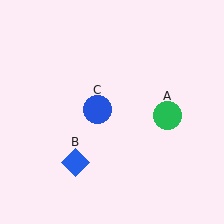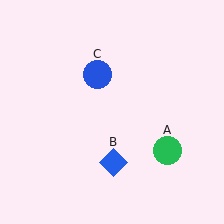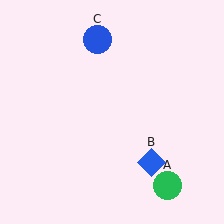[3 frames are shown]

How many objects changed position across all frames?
3 objects changed position: green circle (object A), blue diamond (object B), blue circle (object C).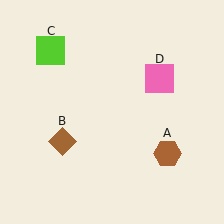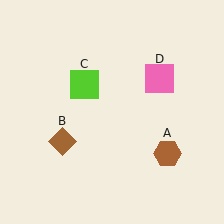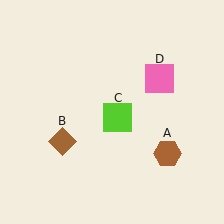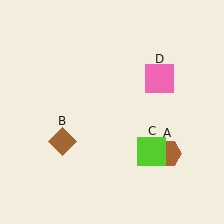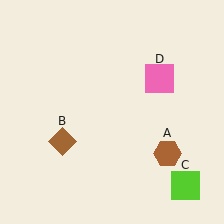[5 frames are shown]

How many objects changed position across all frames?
1 object changed position: lime square (object C).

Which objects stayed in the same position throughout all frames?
Brown hexagon (object A) and brown diamond (object B) and pink square (object D) remained stationary.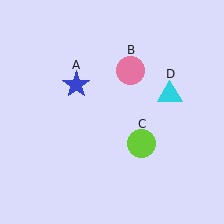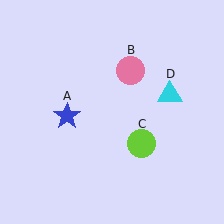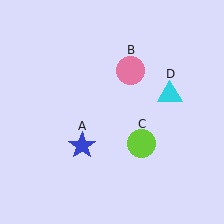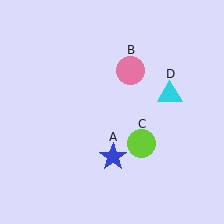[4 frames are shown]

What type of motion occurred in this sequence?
The blue star (object A) rotated counterclockwise around the center of the scene.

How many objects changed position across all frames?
1 object changed position: blue star (object A).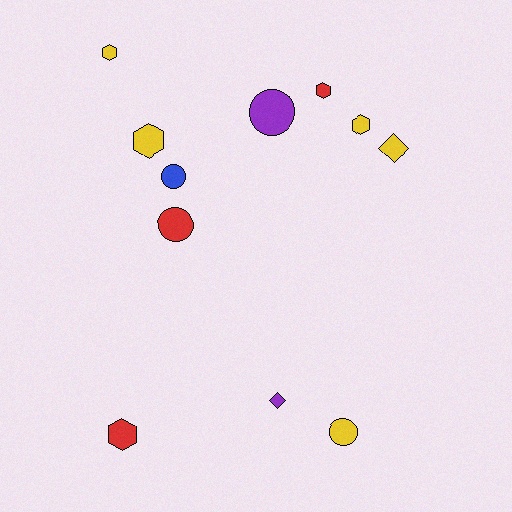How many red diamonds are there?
There are no red diamonds.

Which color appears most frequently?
Yellow, with 5 objects.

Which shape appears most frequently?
Hexagon, with 5 objects.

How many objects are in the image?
There are 11 objects.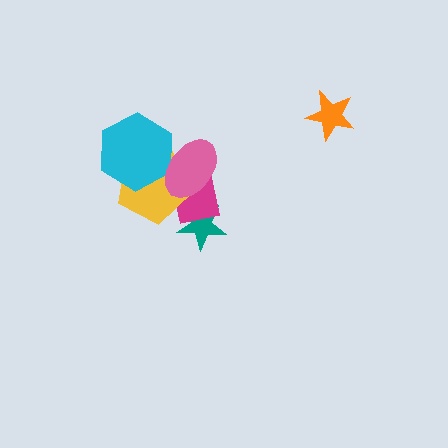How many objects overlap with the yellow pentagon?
3 objects overlap with the yellow pentagon.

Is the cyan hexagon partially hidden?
Yes, it is partially covered by another shape.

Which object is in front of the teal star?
The magenta rectangle is in front of the teal star.